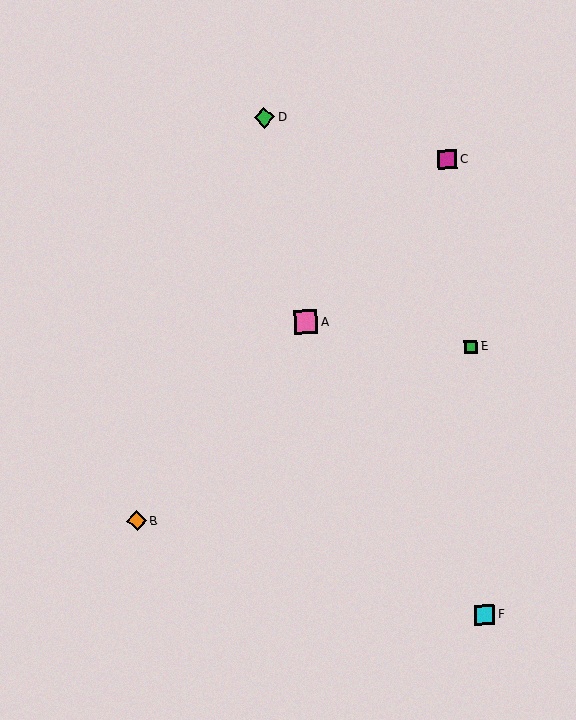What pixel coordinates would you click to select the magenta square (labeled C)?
Click at (447, 160) to select the magenta square C.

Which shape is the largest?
The pink square (labeled A) is the largest.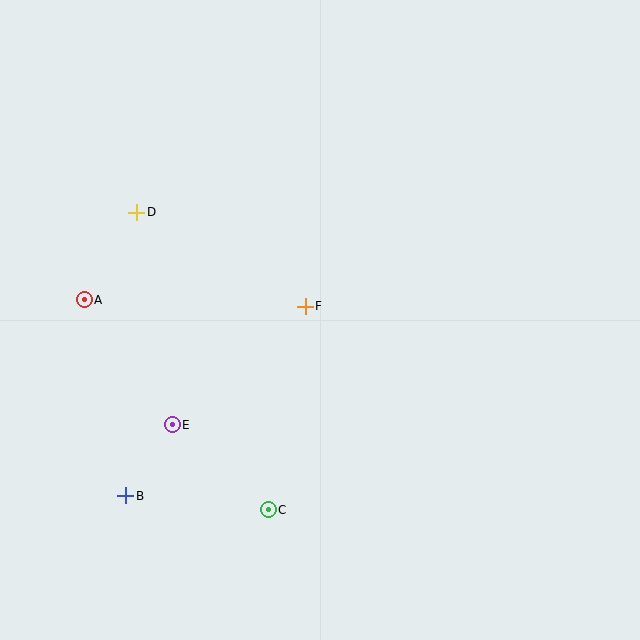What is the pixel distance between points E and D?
The distance between E and D is 216 pixels.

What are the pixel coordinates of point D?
Point D is at (137, 212).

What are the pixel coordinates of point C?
Point C is at (268, 510).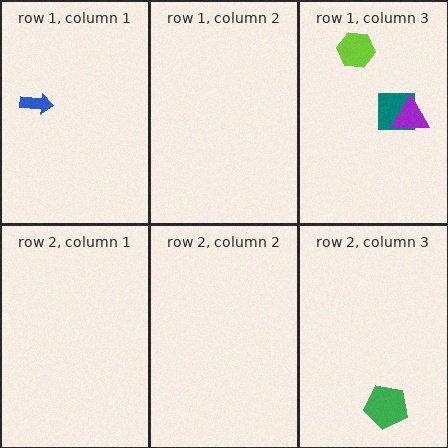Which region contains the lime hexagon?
The row 1, column 3 region.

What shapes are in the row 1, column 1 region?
The blue arrow.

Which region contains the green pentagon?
The row 2, column 3 region.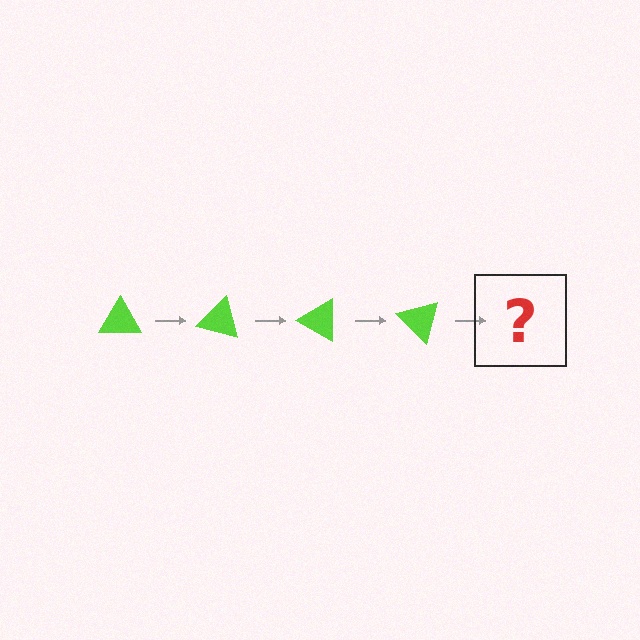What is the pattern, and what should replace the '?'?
The pattern is that the triangle rotates 15 degrees each step. The '?' should be a lime triangle rotated 60 degrees.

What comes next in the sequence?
The next element should be a lime triangle rotated 60 degrees.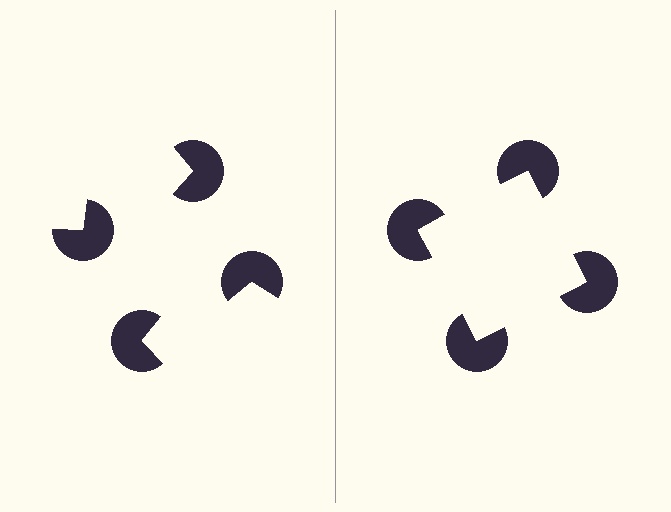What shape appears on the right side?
An illusory square.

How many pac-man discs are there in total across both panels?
8 — 4 on each side.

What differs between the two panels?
The pac-man discs are positioned identically on both sides; only the wedge orientations differ. On the right they align to a square; on the left they are misaligned.